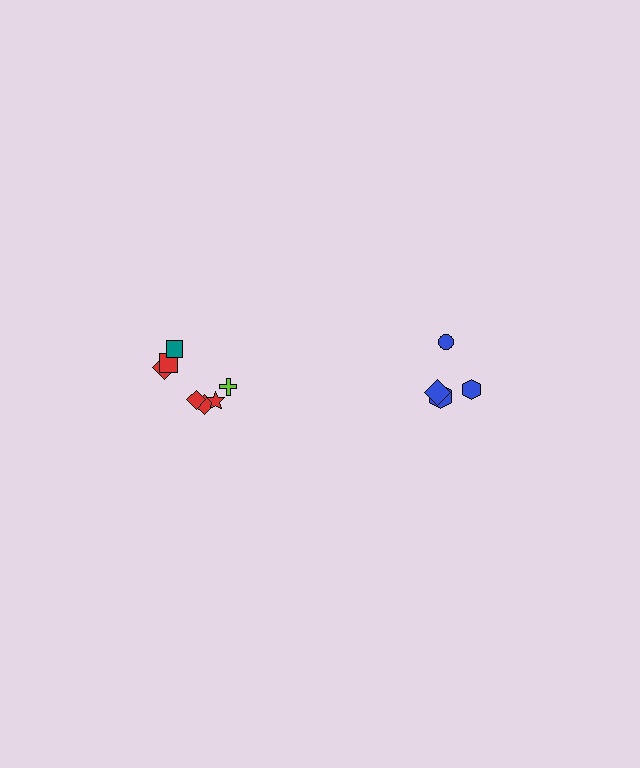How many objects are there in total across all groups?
There are 11 objects.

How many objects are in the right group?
There are 4 objects.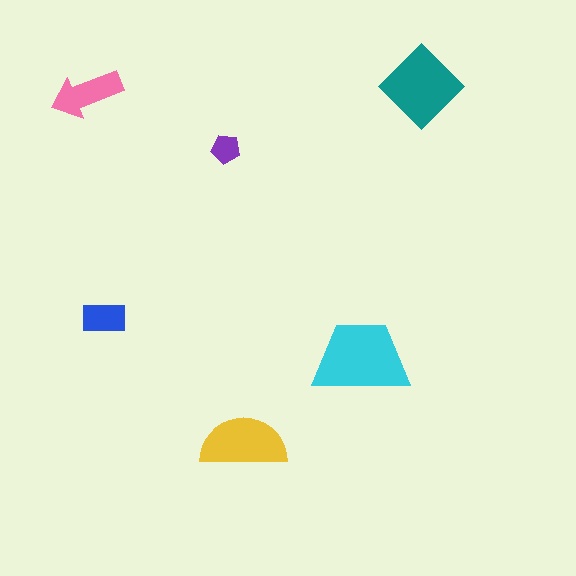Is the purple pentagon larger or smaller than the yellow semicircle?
Smaller.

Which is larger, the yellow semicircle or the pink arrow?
The yellow semicircle.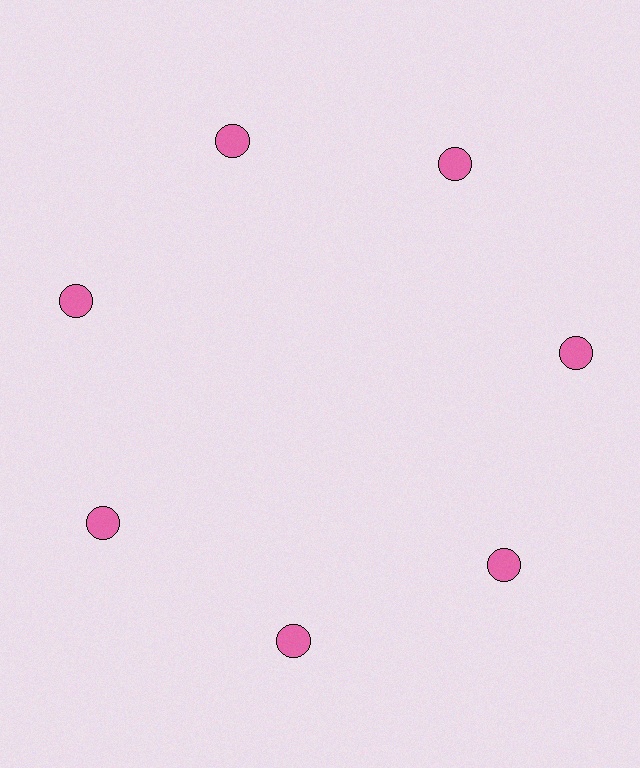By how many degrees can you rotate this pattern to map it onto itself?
The pattern maps onto itself every 51 degrees of rotation.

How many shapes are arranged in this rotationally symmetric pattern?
There are 7 shapes, arranged in 7 groups of 1.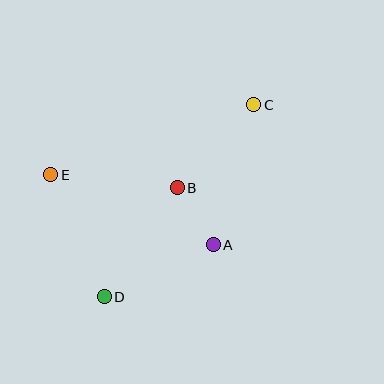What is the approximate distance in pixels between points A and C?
The distance between A and C is approximately 146 pixels.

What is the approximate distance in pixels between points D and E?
The distance between D and E is approximately 133 pixels.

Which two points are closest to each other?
Points A and B are closest to each other.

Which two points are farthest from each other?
Points C and D are farthest from each other.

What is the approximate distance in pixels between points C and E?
The distance between C and E is approximately 215 pixels.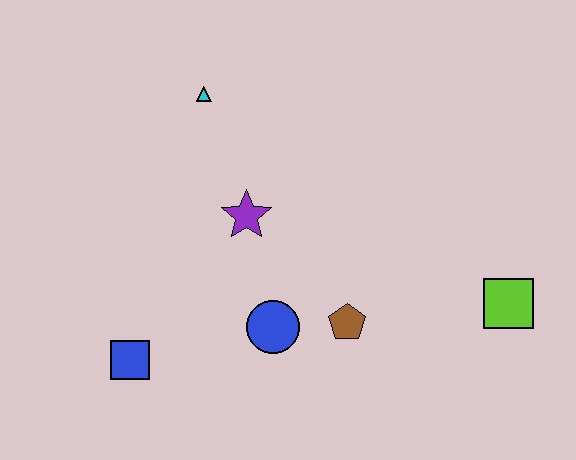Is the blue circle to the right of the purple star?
Yes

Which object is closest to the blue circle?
The brown pentagon is closest to the blue circle.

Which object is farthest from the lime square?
The blue square is farthest from the lime square.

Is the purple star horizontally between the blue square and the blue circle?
Yes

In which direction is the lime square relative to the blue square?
The lime square is to the right of the blue square.